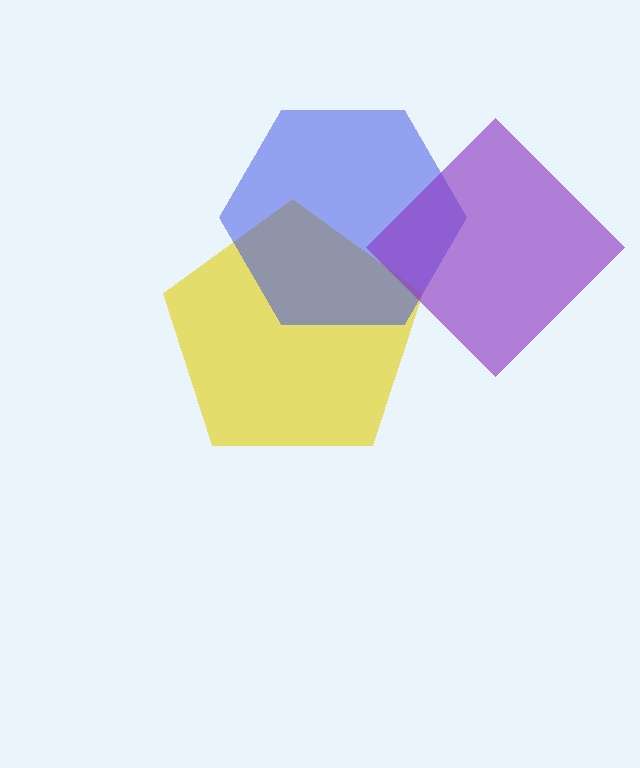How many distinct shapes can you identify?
There are 3 distinct shapes: a yellow pentagon, a blue hexagon, a purple diamond.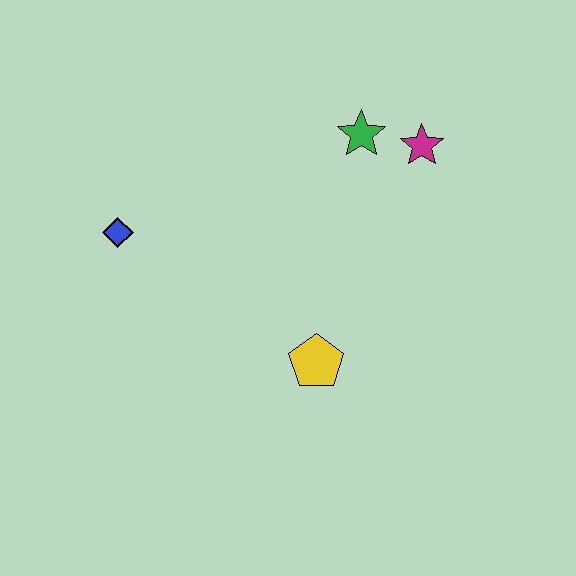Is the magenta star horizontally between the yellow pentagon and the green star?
No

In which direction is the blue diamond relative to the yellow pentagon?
The blue diamond is to the left of the yellow pentagon.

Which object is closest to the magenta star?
The green star is closest to the magenta star.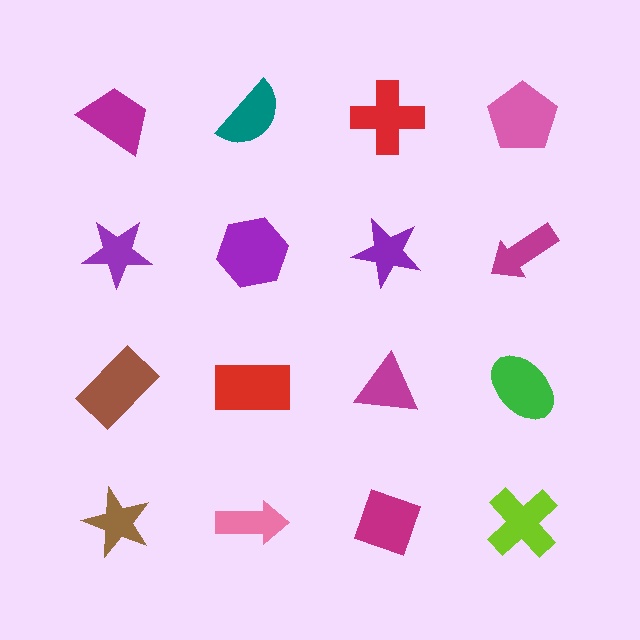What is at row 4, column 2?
A pink arrow.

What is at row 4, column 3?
A magenta diamond.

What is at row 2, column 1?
A purple star.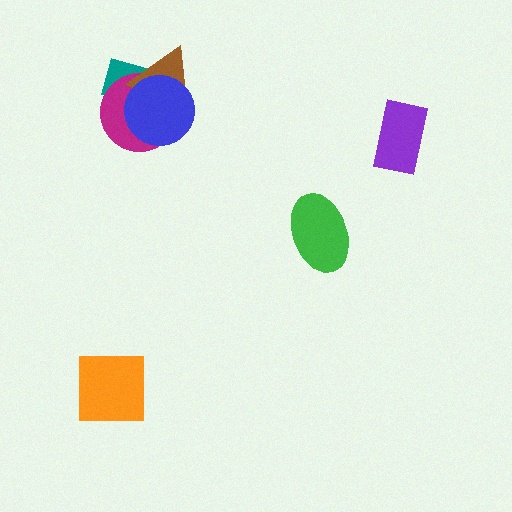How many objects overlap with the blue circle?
3 objects overlap with the blue circle.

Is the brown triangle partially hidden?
Yes, it is partially covered by another shape.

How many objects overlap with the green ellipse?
0 objects overlap with the green ellipse.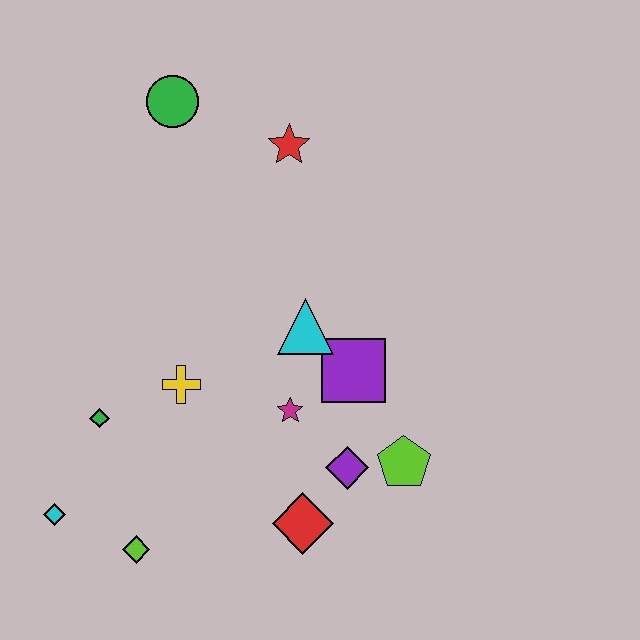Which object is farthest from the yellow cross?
The green circle is farthest from the yellow cross.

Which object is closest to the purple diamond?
The lime pentagon is closest to the purple diamond.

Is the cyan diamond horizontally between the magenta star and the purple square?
No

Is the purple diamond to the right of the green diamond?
Yes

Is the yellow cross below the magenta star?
No